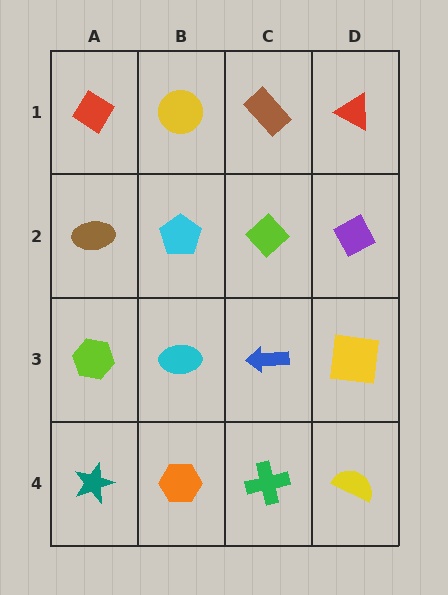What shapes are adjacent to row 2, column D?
A red triangle (row 1, column D), a yellow square (row 3, column D), a lime diamond (row 2, column C).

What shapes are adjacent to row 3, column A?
A brown ellipse (row 2, column A), a teal star (row 4, column A), a cyan ellipse (row 3, column B).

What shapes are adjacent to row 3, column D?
A purple diamond (row 2, column D), a yellow semicircle (row 4, column D), a blue arrow (row 3, column C).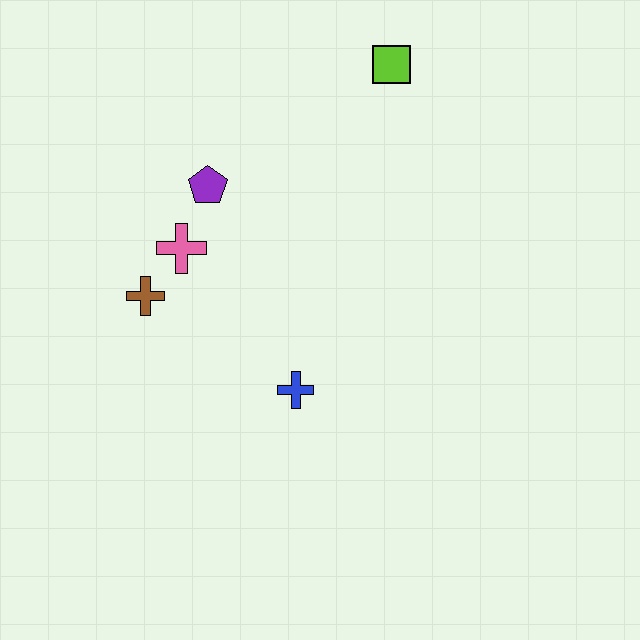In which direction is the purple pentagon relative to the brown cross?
The purple pentagon is above the brown cross.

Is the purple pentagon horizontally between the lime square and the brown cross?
Yes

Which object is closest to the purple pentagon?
The pink cross is closest to the purple pentagon.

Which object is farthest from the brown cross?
The lime square is farthest from the brown cross.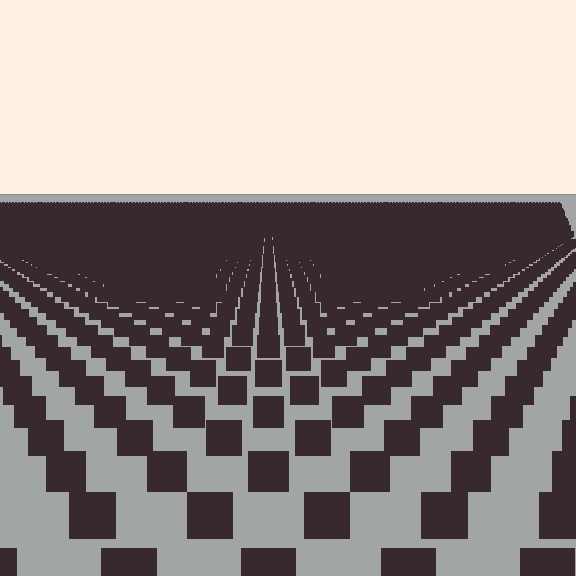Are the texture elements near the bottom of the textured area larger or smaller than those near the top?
Larger. Near the bottom, elements are closer to the viewer and appear at a bigger on-screen size.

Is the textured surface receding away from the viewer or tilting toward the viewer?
The surface is receding away from the viewer. Texture elements get smaller and denser toward the top.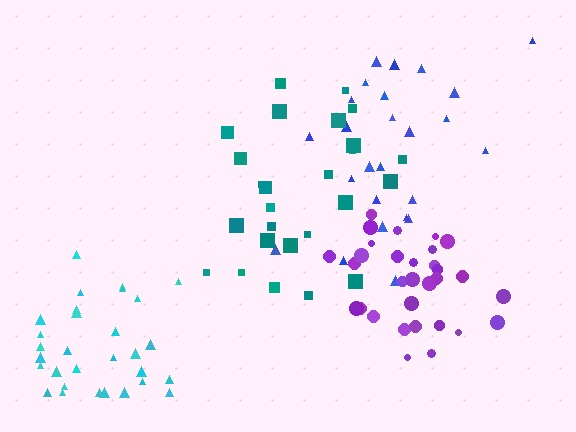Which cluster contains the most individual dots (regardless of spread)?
Purple (31).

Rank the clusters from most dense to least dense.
purple, cyan, blue, teal.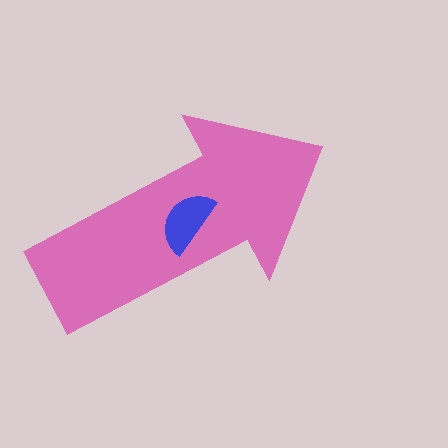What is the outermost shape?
The pink arrow.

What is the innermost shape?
The blue semicircle.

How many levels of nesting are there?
2.